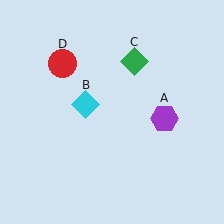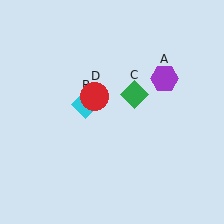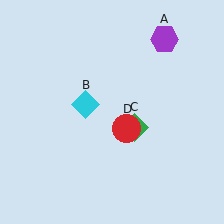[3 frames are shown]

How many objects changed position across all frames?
3 objects changed position: purple hexagon (object A), green diamond (object C), red circle (object D).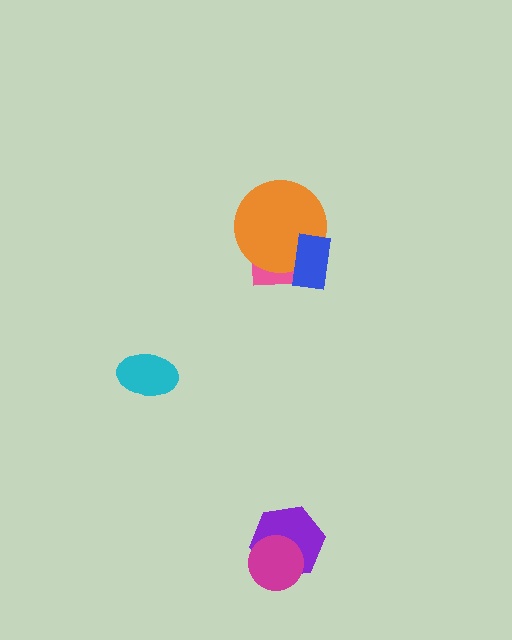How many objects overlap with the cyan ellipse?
0 objects overlap with the cyan ellipse.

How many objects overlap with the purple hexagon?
1 object overlaps with the purple hexagon.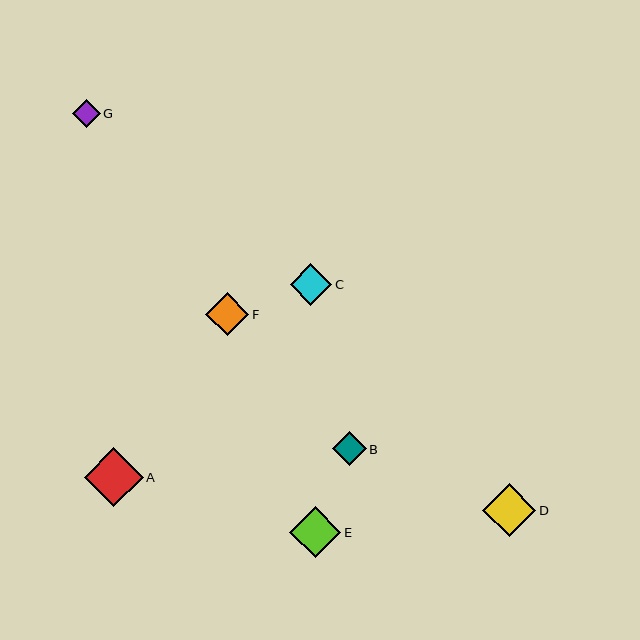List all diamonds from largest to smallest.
From largest to smallest: A, D, E, F, C, B, G.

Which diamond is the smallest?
Diamond G is the smallest with a size of approximately 28 pixels.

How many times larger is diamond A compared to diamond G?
Diamond A is approximately 2.1 times the size of diamond G.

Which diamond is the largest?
Diamond A is the largest with a size of approximately 58 pixels.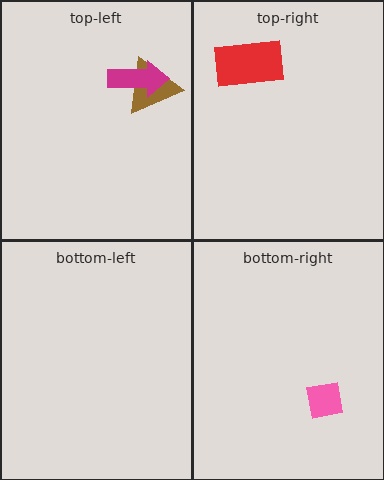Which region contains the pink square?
The bottom-right region.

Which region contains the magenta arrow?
The top-left region.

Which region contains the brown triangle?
The top-left region.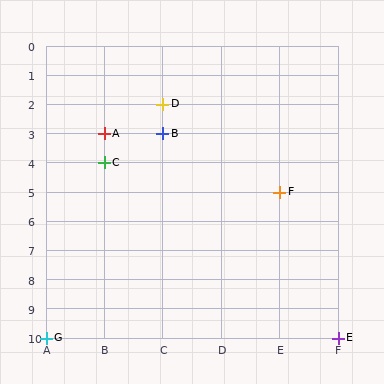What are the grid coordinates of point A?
Point A is at grid coordinates (B, 3).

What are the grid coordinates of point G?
Point G is at grid coordinates (A, 10).